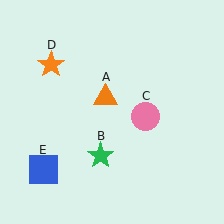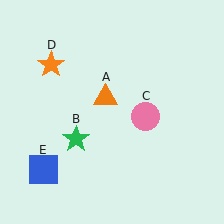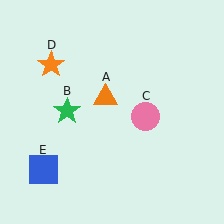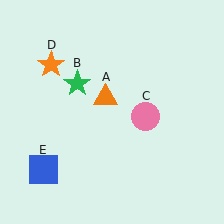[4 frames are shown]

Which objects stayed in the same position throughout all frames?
Orange triangle (object A) and pink circle (object C) and orange star (object D) and blue square (object E) remained stationary.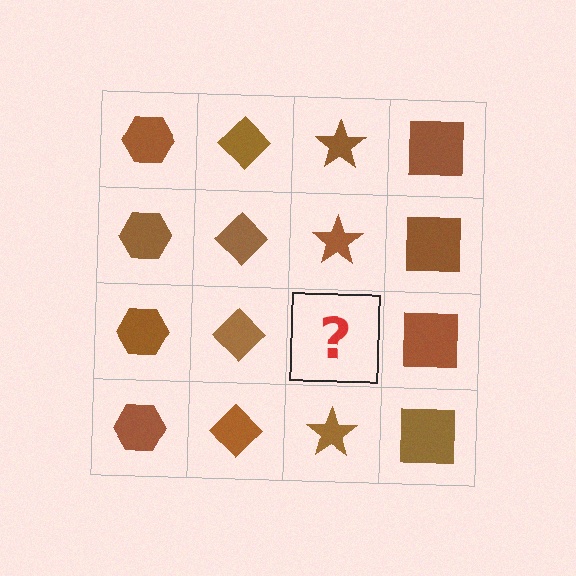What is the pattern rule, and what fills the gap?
The rule is that each column has a consistent shape. The gap should be filled with a brown star.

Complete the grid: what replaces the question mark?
The question mark should be replaced with a brown star.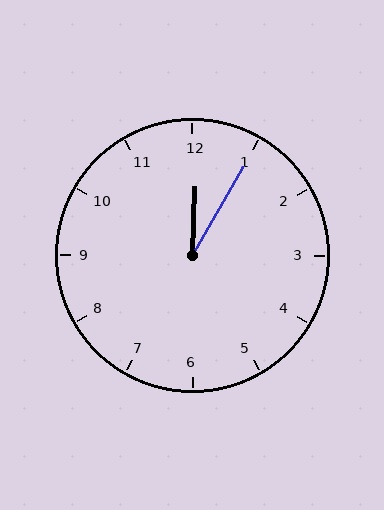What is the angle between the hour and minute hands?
Approximately 28 degrees.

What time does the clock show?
12:05.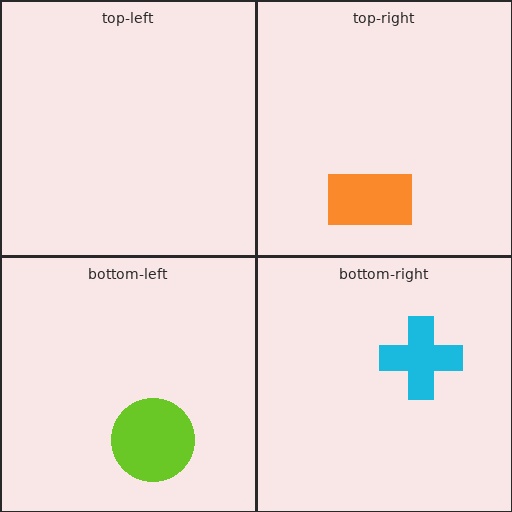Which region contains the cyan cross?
The bottom-right region.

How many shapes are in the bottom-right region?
1.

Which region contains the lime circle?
The bottom-left region.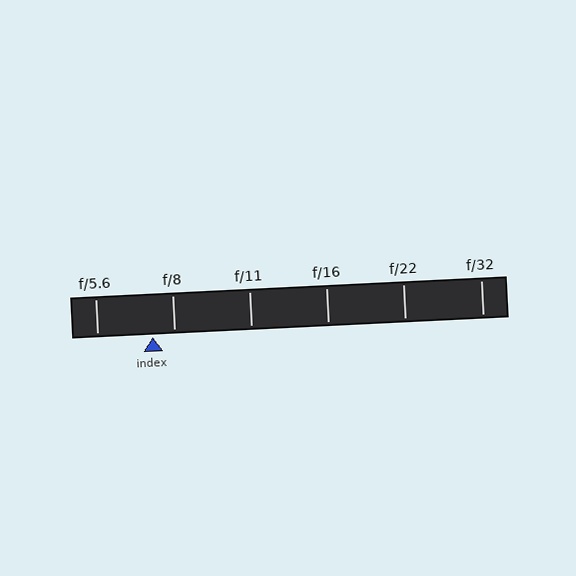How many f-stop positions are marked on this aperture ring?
There are 6 f-stop positions marked.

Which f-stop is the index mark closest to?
The index mark is closest to f/8.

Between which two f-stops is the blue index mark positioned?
The index mark is between f/5.6 and f/8.